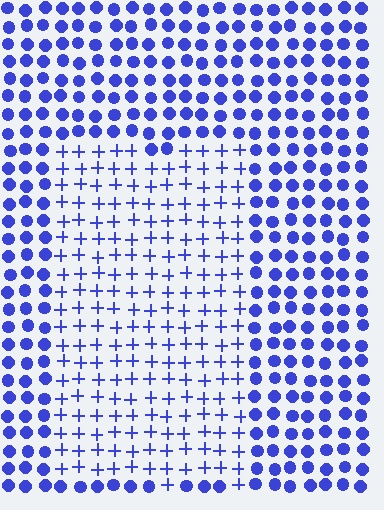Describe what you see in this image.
The image is filled with small blue elements arranged in a uniform grid. A rectangle-shaped region contains plus signs, while the surrounding area contains circles. The boundary is defined purely by the change in element shape.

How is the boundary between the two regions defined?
The boundary is defined by a change in element shape: plus signs inside vs. circles outside. All elements share the same color and spacing.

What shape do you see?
I see a rectangle.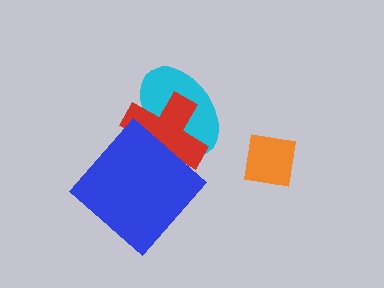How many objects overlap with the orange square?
0 objects overlap with the orange square.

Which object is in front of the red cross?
The blue diamond is in front of the red cross.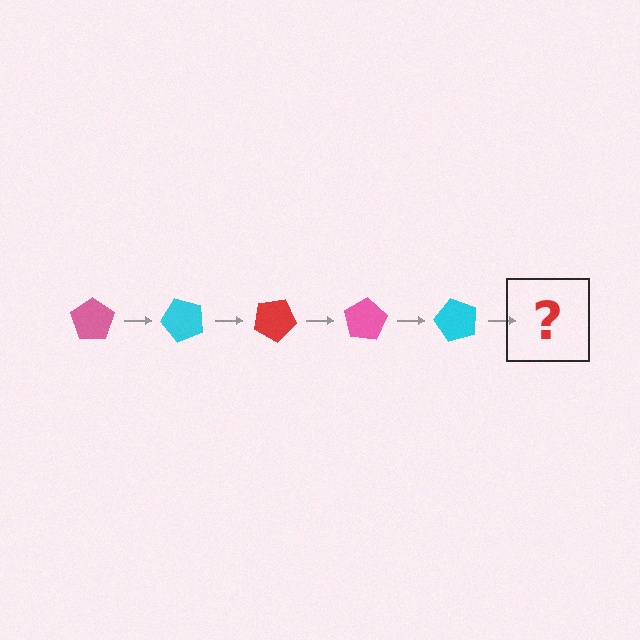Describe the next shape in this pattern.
It should be a red pentagon, rotated 250 degrees from the start.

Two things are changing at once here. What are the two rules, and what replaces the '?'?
The two rules are that it rotates 50 degrees each step and the color cycles through pink, cyan, and red. The '?' should be a red pentagon, rotated 250 degrees from the start.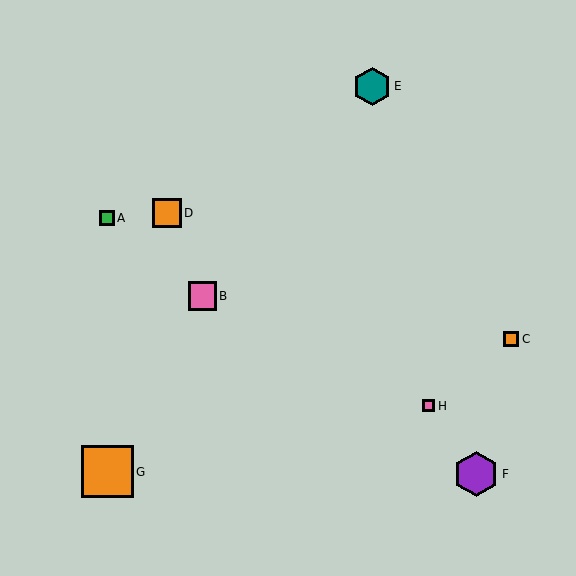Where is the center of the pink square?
The center of the pink square is at (202, 296).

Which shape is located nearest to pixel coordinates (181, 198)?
The orange square (labeled D) at (167, 213) is nearest to that location.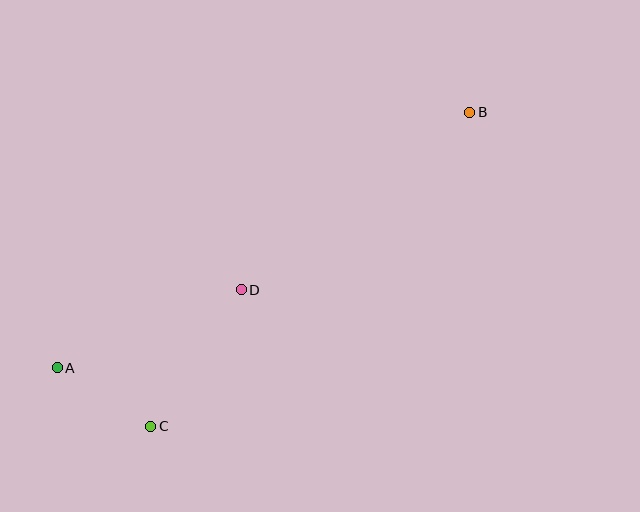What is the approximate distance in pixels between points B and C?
The distance between B and C is approximately 448 pixels.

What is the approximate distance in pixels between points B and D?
The distance between B and D is approximately 289 pixels.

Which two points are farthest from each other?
Points A and B are farthest from each other.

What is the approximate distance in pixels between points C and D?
The distance between C and D is approximately 164 pixels.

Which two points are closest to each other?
Points A and C are closest to each other.